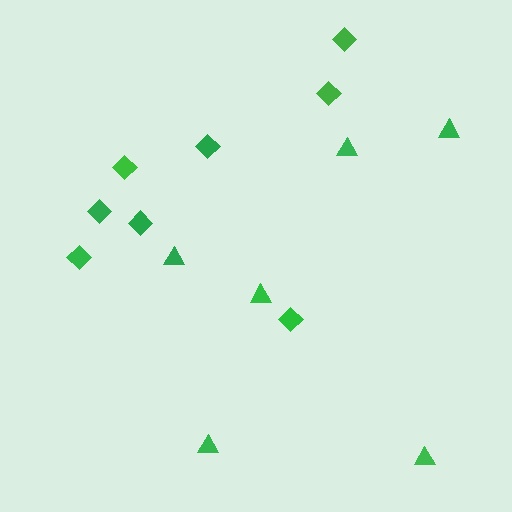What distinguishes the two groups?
There are 2 groups: one group of diamonds (8) and one group of triangles (6).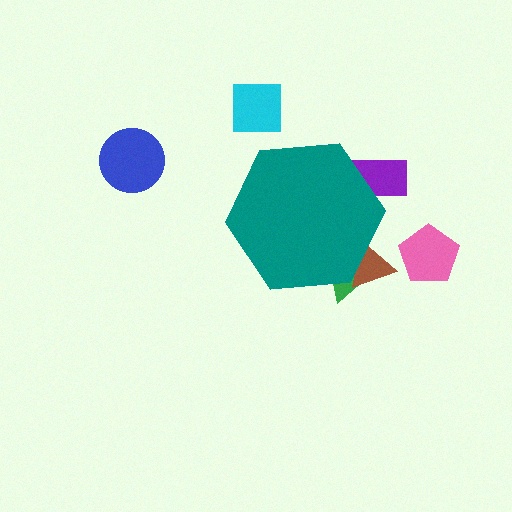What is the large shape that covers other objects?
A teal hexagon.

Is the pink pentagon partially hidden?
No, the pink pentagon is fully visible.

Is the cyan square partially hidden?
No, the cyan square is fully visible.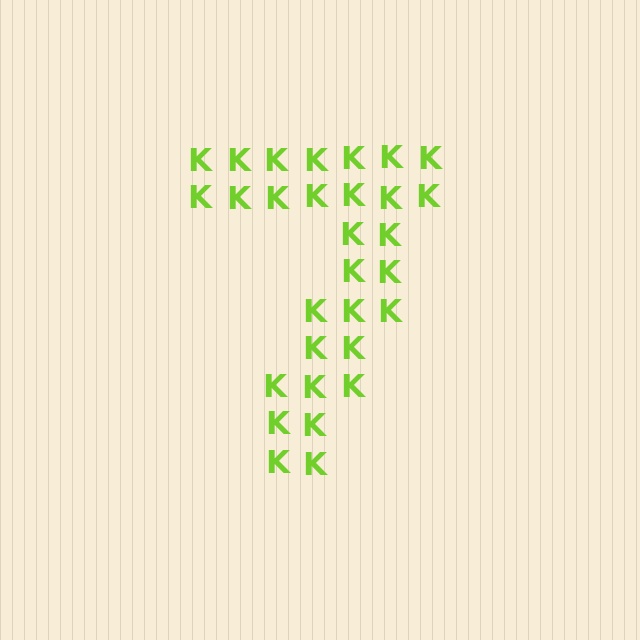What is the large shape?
The large shape is the digit 7.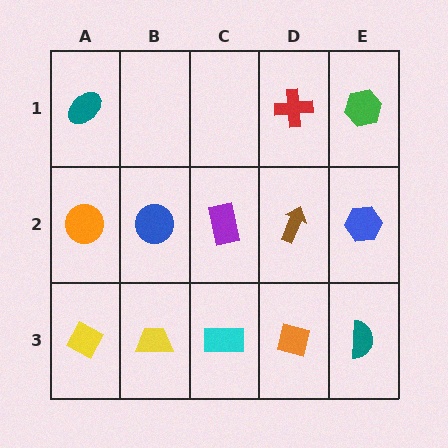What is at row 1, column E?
A green hexagon.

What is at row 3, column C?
A cyan rectangle.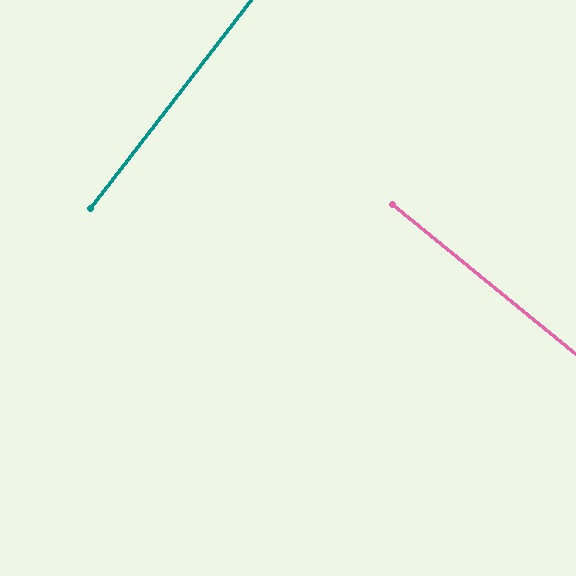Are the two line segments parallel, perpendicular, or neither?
Perpendicular — they meet at approximately 89°.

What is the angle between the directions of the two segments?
Approximately 89 degrees.